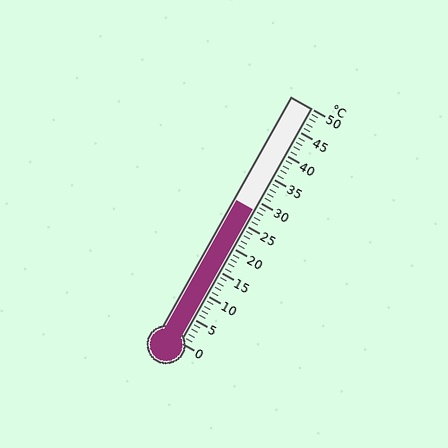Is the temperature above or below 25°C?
The temperature is above 25°C.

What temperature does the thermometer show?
The thermometer shows approximately 28°C.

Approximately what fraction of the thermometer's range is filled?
The thermometer is filled to approximately 55% of its range.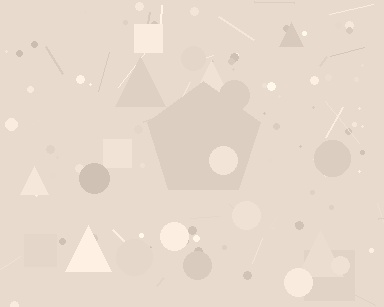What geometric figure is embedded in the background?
A pentagon is embedded in the background.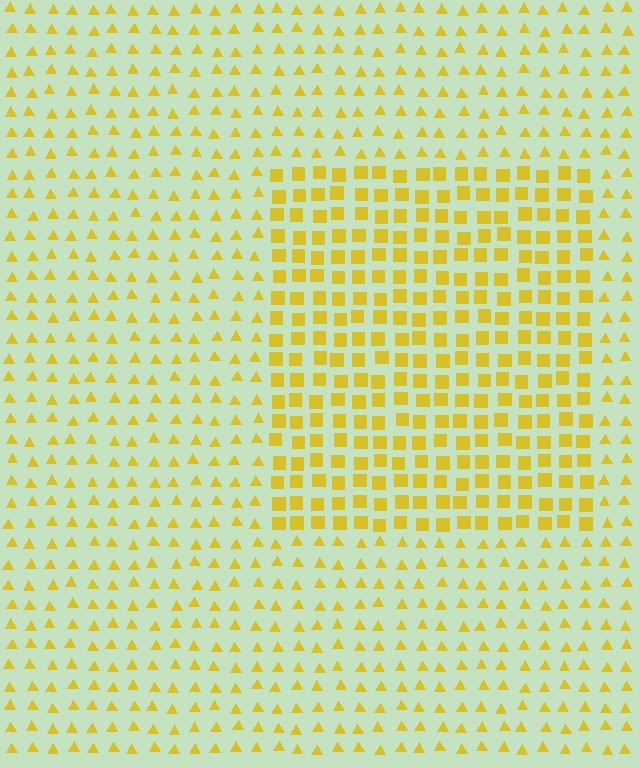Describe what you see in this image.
The image is filled with small yellow elements arranged in a uniform grid. A rectangle-shaped region contains squares, while the surrounding area contains triangles. The boundary is defined purely by the change in element shape.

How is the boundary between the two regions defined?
The boundary is defined by a change in element shape: squares inside vs. triangles outside. All elements share the same color and spacing.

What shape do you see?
I see a rectangle.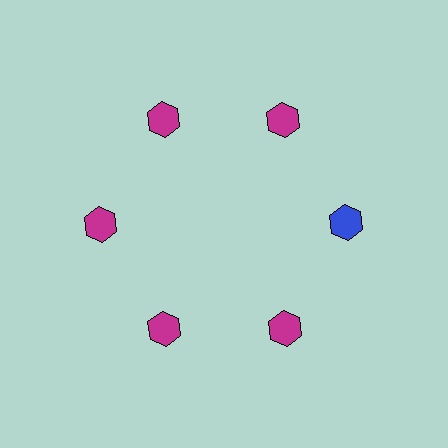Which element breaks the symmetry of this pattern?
The blue hexagon at roughly the 3 o'clock position breaks the symmetry. All other shapes are magenta hexagons.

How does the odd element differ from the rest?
It has a different color: blue instead of magenta.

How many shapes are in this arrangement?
There are 6 shapes arranged in a ring pattern.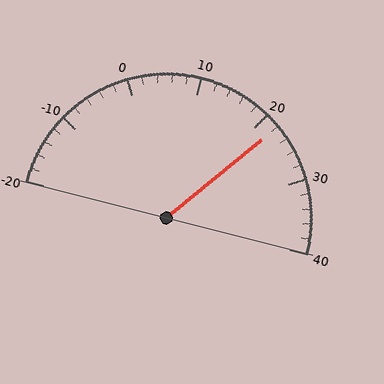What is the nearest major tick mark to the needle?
The nearest major tick mark is 20.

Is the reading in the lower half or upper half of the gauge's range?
The reading is in the upper half of the range (-20 to 40).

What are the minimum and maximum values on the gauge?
The gauge ranges from -20 to 40.